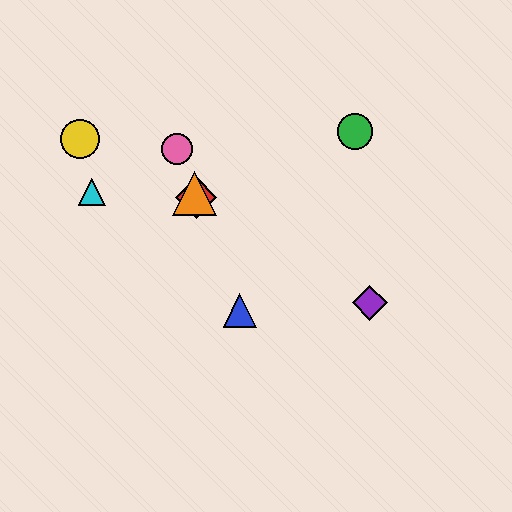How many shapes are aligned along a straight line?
4 shapes (the red diamond, the blue triangle, the orange triangle, the pink circle) are aligned along a straight line.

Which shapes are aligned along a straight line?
The red diamond, the blue triangle, the orange triangle, the pink circle are aligned along a straight line.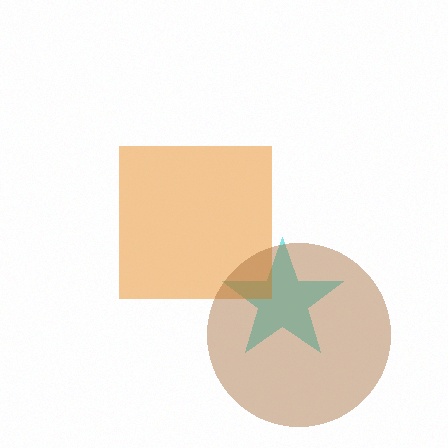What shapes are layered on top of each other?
The layered shapes are: a cyan star, an orange square, a brown circle.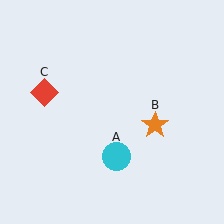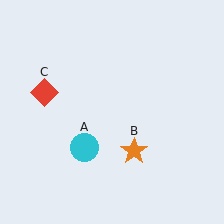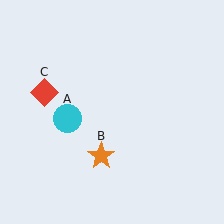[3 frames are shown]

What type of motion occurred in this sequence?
The cyan circle (object A), orange star (object B) rotated clockwise around the center of the scene.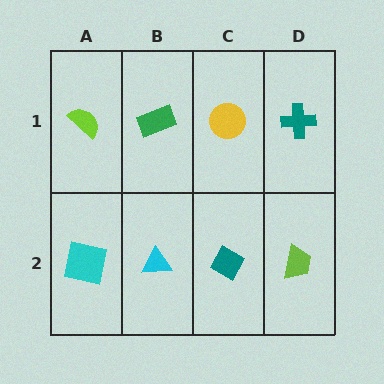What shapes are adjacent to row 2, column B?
A green rectangle (row 1, column B), a cyan square (row 2, column A), a teal diamond (row 2, column C).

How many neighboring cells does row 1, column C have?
3.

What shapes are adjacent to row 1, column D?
A lime trapezoid (row 2, column D), a yellow circle (row 1, column C).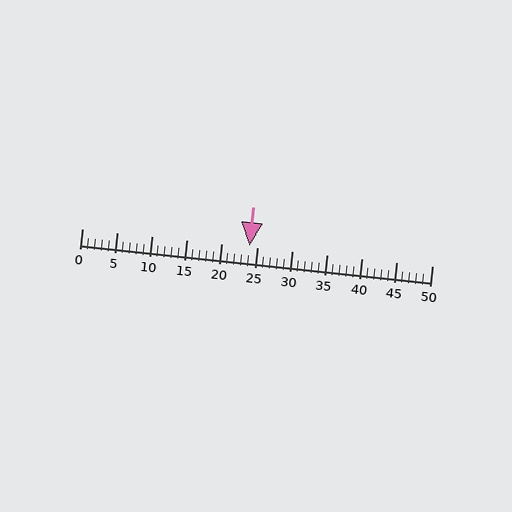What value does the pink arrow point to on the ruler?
The pink arrow points to approximately 24.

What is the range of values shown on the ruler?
The ruler shows values from 0 to 50.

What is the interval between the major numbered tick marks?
The major tick marks are spaced 5 units apart.